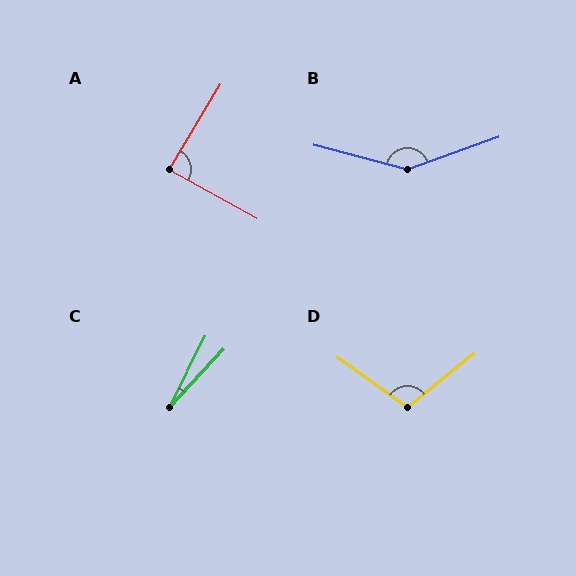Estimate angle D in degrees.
Approximately 105 degrees.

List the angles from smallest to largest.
C (17°), A (88°), D (105°), B (145°).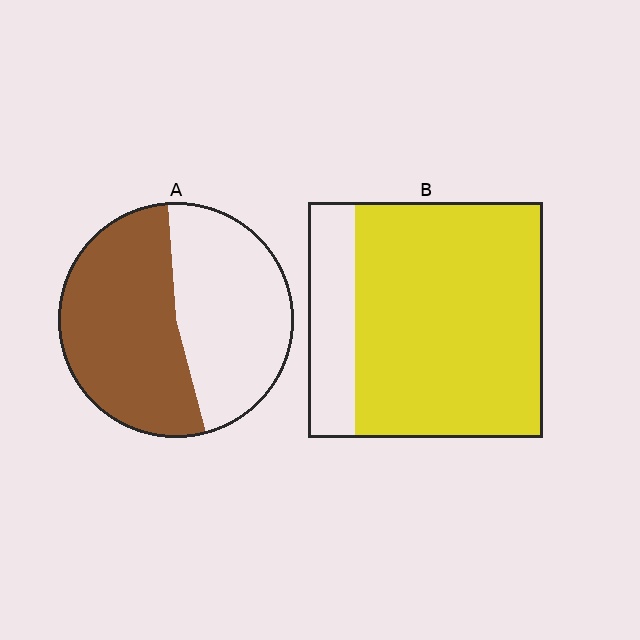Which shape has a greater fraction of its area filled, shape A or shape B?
Shape B.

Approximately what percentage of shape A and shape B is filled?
A is approximately 55% and B is approximately 80%.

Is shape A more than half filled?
Roughly half.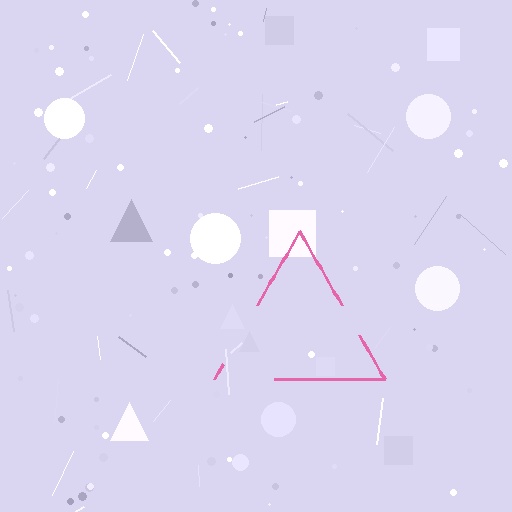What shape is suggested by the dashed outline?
The dashed outline suggests a triangle.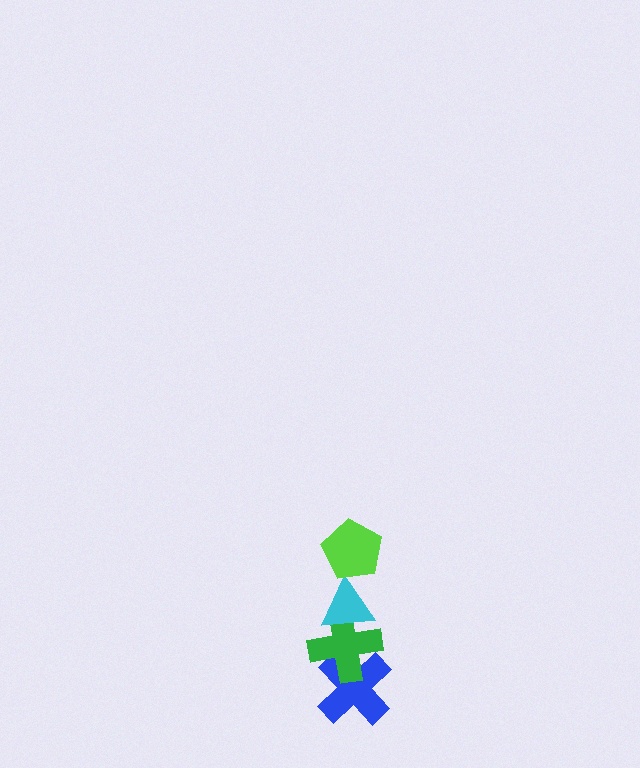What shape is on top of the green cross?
The cyan triangle is on top of the green cross.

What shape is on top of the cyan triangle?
The lime pentagon is on top of the cyan triangle.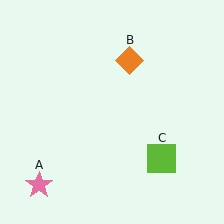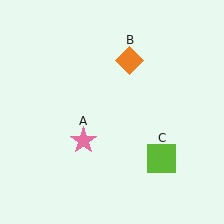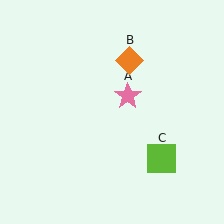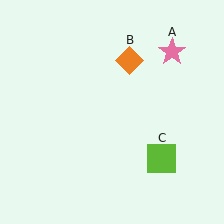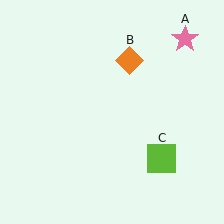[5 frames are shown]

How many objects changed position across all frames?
1 object changed position: pink star (object A).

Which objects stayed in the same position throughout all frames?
Orange diamond (object B) and lime square (object C) remained stationary.